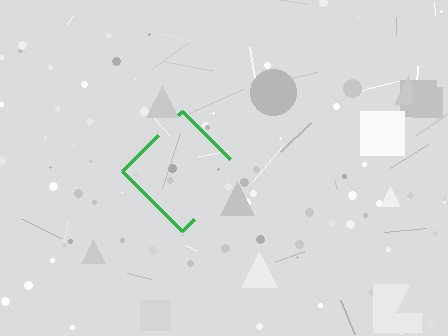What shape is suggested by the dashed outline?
The dashed outline suggests a diamond.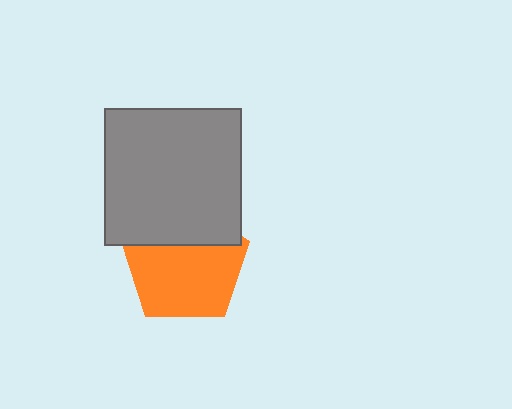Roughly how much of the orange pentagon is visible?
Most of it is visible (roughly 68%).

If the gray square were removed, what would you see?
You would see the complete orange pentagon.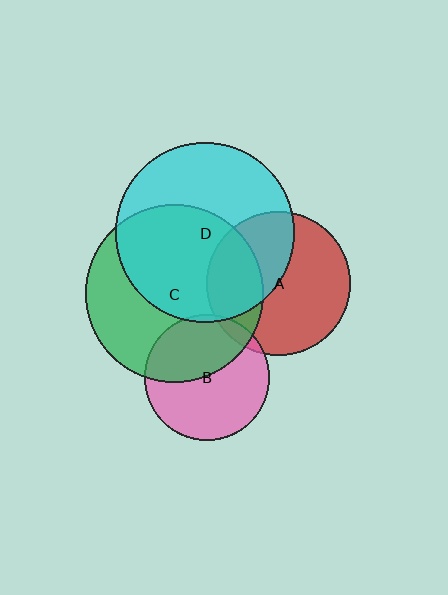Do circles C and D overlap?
Yes.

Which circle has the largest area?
Circle D (cyan).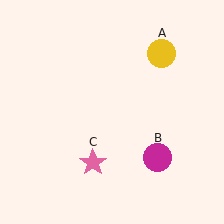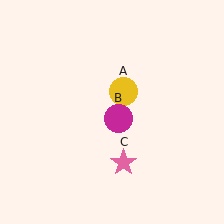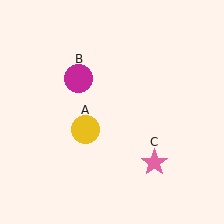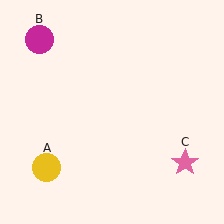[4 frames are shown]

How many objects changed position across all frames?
3 objects changed position: yellow circle (object A), magenta circle (object B), pink star (object C).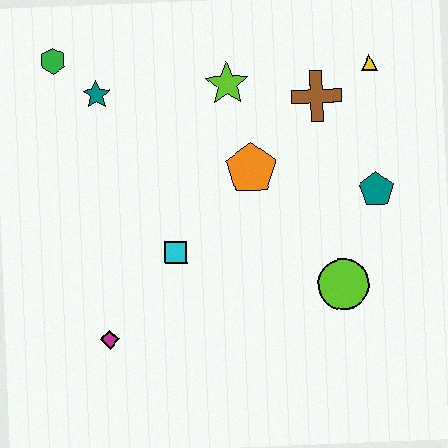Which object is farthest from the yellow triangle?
The magenta diamond is farthest from the yellow triangle.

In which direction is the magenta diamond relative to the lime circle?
The magenta diamond is to the left of the lime circle.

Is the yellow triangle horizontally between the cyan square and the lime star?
No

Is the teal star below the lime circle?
No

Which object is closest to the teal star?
The green hexagon is closest to the teal star.